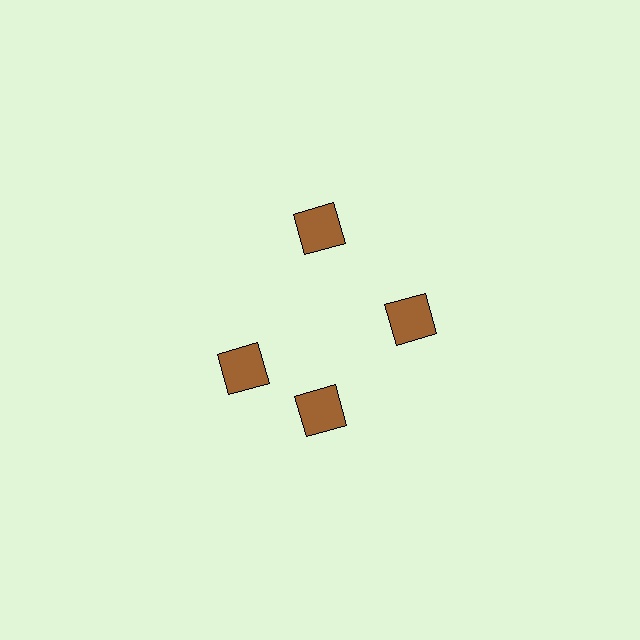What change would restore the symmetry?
The symmetry would be restored by rotating it back into even spacing with its neighbors so that all 4 squares sit at equal angles and equal distance from the center.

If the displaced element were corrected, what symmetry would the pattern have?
It would have 4-fold rotational symmetry — the pattern would map onto itself every 90 degrees.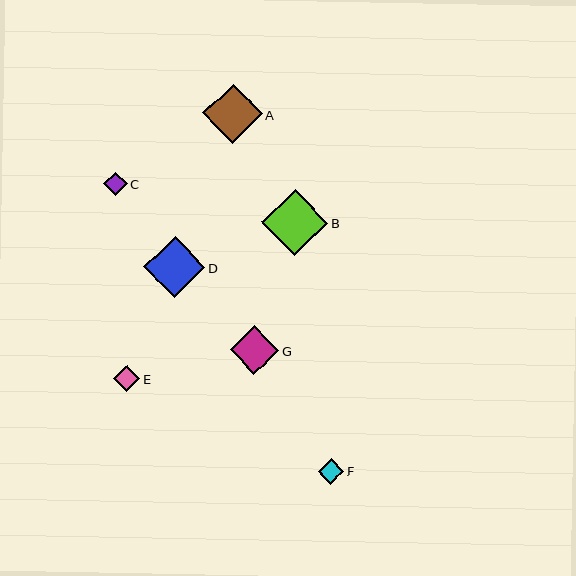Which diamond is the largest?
Diamond B is the largest with a size of approximately 66 pixels.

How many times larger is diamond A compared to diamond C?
Diamond A is approximately 2.5 times the size of diamond C.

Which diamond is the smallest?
Diamond C is the smallest with a size of approximately 24 pixels.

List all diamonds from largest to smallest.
From largest to smallest: B, D, A, G, E, F, C.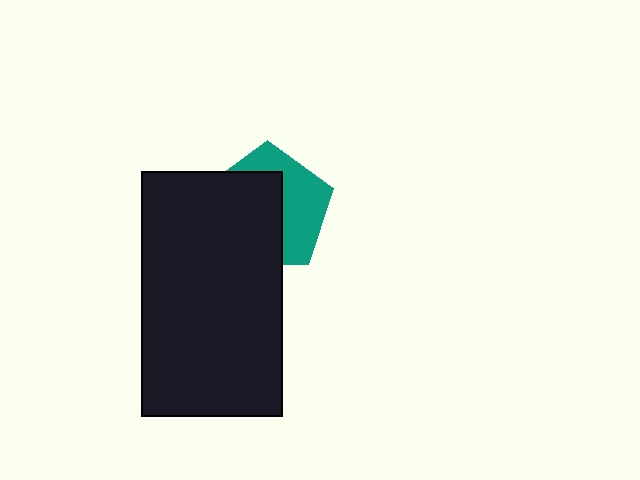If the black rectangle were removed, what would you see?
You would see the complete teal pentagon.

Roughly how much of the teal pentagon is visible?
A small part of it is visible (roughly 43%).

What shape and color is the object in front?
The object in front is a black rectangle.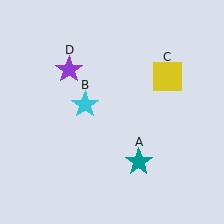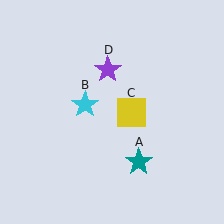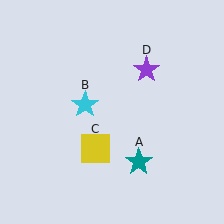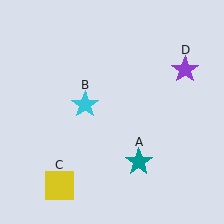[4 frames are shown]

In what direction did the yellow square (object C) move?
The yellow square (object C) moved down and to the left.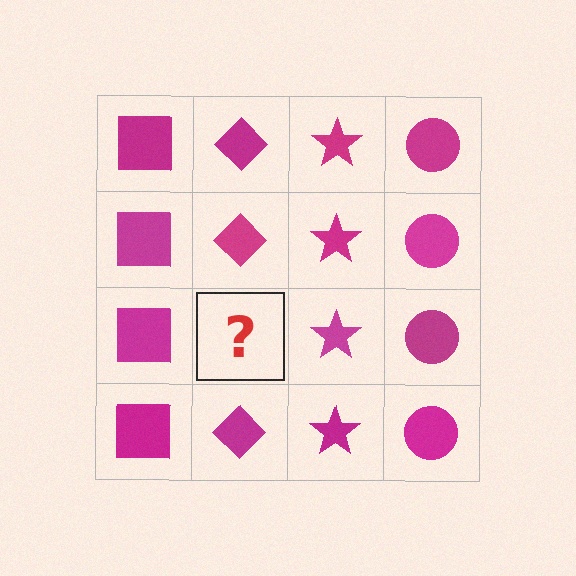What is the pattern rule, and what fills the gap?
The rule is that each column has a consistent shape. The gap should be filled with a magenta diamond.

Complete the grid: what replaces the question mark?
The question mark should be replaced with a magenta diamond.